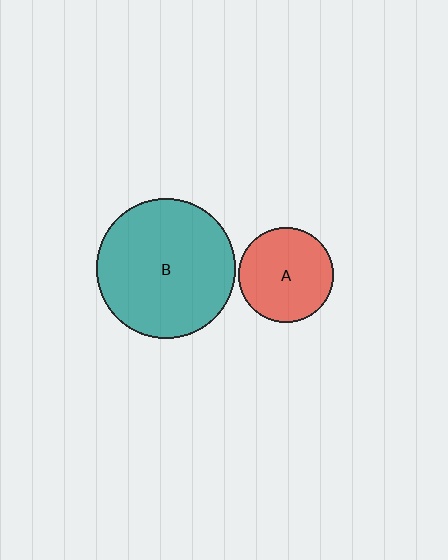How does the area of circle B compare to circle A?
Approximately 2.1 times.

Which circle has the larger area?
Circle B (teal).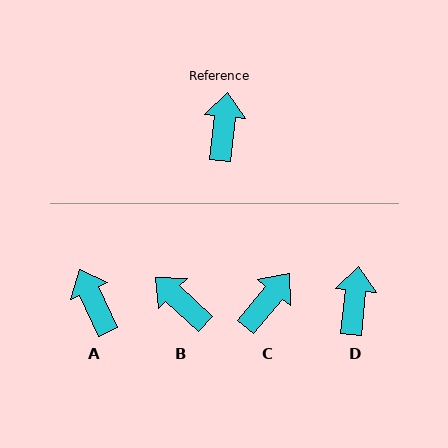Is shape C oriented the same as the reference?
No, it is off by about 33 degrees.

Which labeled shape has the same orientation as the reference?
D.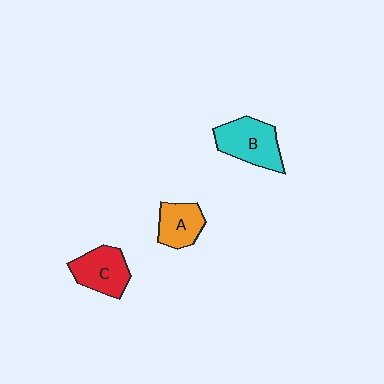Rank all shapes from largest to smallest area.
From largest to smallest: B (cyan), C (red), A (orange).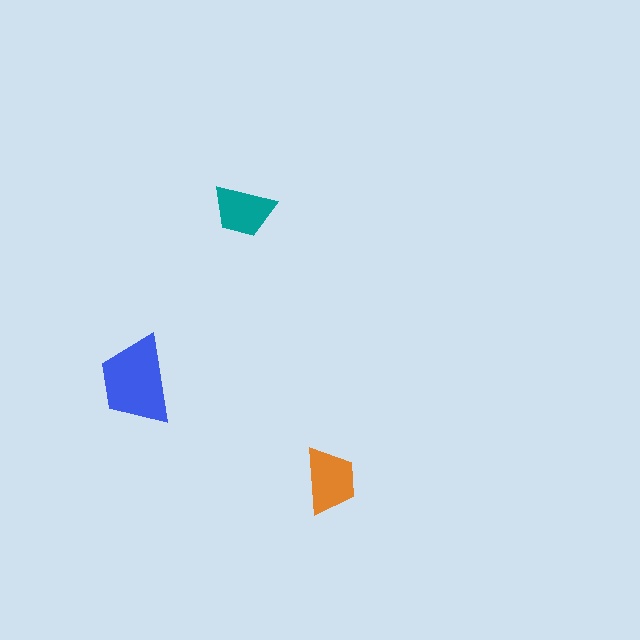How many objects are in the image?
There are 3 objects in the image.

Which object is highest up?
The teal trapezoid is topmost.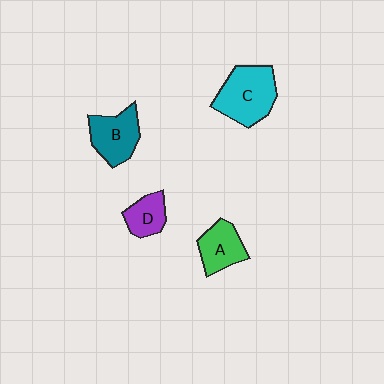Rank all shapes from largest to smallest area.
From largest to smallest: C (cyan), B (teal), A (green), D (purple).